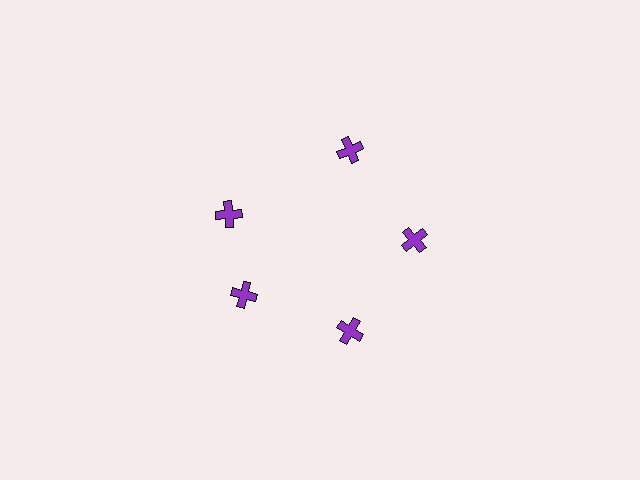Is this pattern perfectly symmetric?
No. The 5 purple crosses are arranged in a ring, but one element near the 10 o'clock position is rotated out of alignment along the ring, breaking the 5-fold rotational symmetry.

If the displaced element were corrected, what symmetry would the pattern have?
It would have 5-fold rotational symmetry — the pattern would map onto itself every 72 degrees.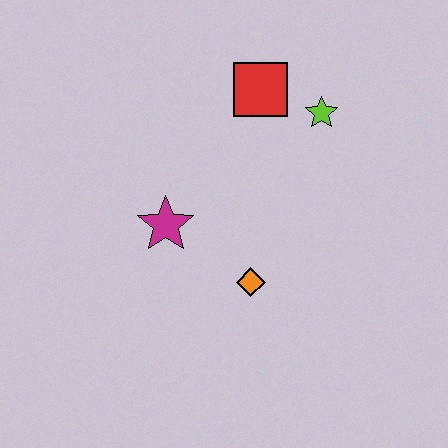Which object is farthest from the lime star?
The magenta star is farthest from the lime star.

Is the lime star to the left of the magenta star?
No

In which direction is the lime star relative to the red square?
The lime star is to the right of the red square.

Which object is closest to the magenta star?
The orange diamond is closest to the magenta star.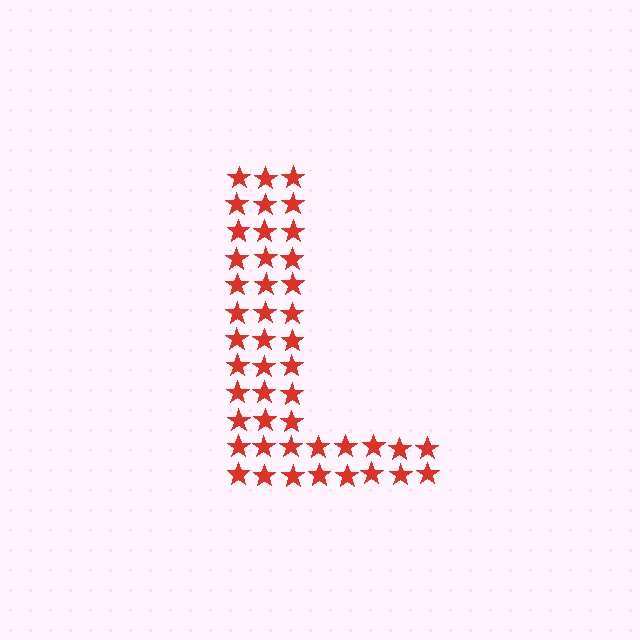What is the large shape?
The large shape is the letter L.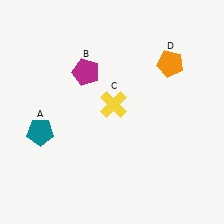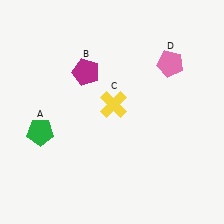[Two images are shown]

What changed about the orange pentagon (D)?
In Image 1, D is orange. In Image 2, it changed to pink.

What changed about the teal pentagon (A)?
In Image 1, A is teal. In Image 2, it changed to green.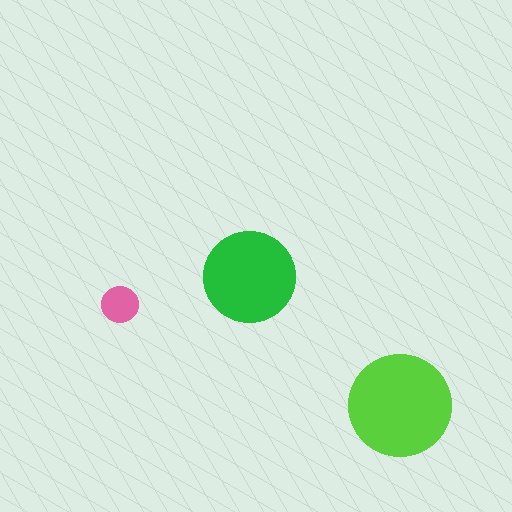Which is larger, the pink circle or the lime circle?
The lime one.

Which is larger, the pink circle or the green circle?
The green one.